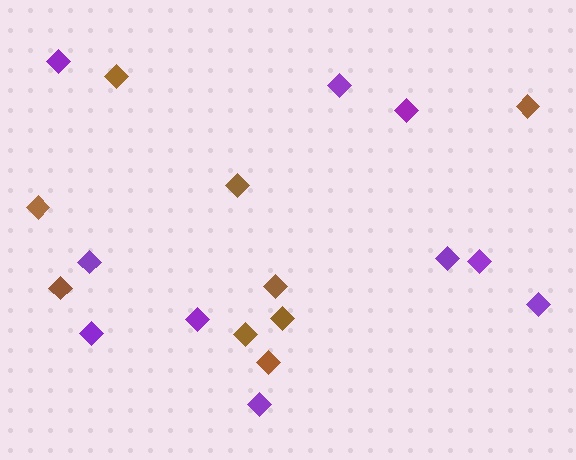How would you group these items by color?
There are 2 groups: one group of purple diamonds (10) and one group of brown diamonds (9).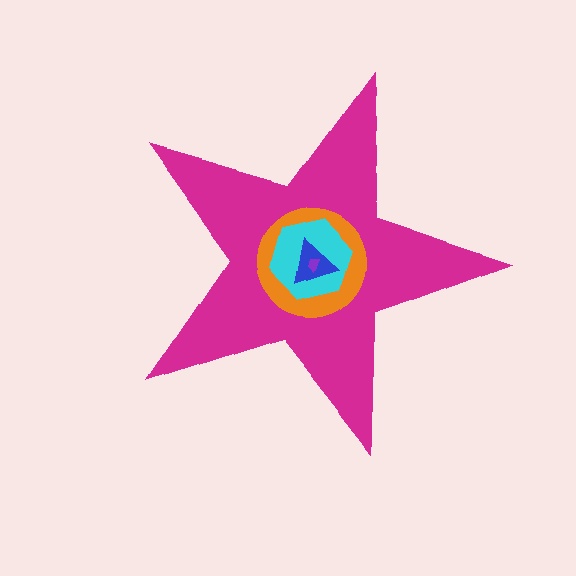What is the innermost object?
The purple trapezoid.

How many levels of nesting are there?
5.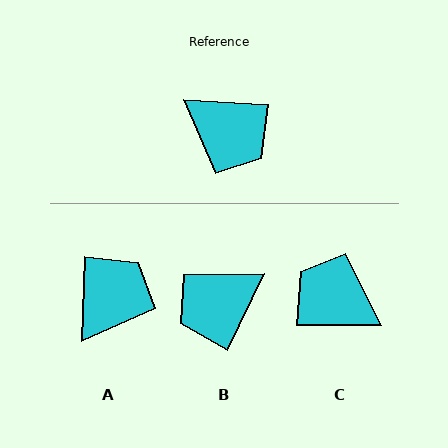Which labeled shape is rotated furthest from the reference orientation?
C, about 177 degrees away.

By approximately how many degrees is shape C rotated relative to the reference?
Approximately 177 degrees clockwise.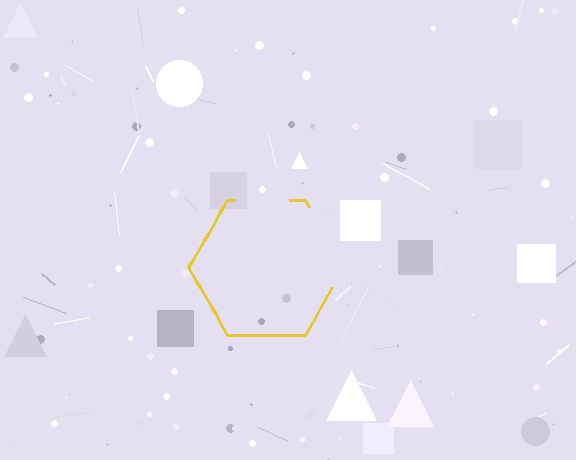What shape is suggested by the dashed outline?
The dashed outline suggests a hexagon.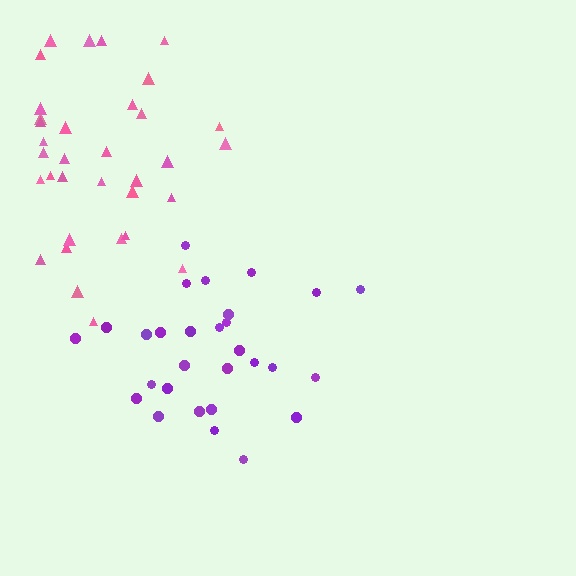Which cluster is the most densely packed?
Purple.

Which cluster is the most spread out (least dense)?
Pink.